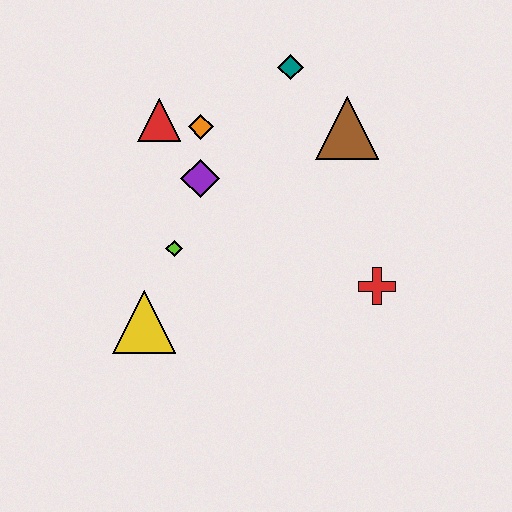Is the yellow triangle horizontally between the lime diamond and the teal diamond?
No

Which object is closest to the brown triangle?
The teal diamond is closest to the brown triangle.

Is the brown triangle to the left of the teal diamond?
No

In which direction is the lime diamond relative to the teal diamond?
The lime diamond is below the teal diamond.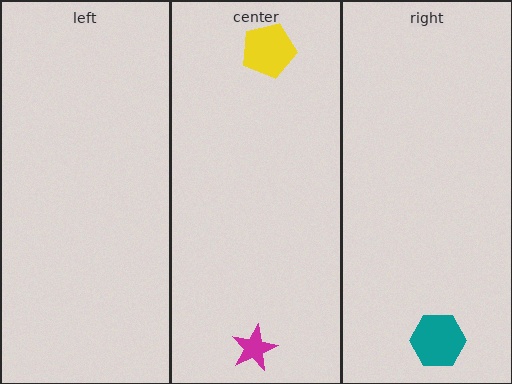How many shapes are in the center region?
2.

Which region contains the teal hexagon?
The right region.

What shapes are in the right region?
The teal hexagon.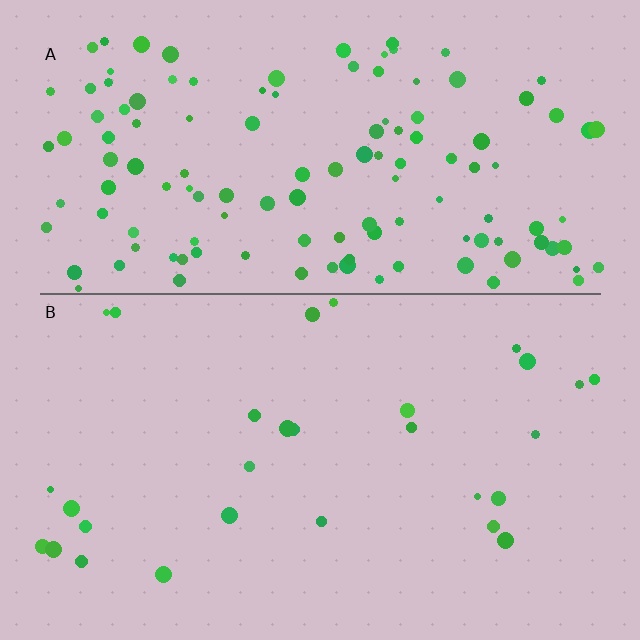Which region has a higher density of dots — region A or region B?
A (the top).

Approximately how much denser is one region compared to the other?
Approximately 4.5× — region A over region B.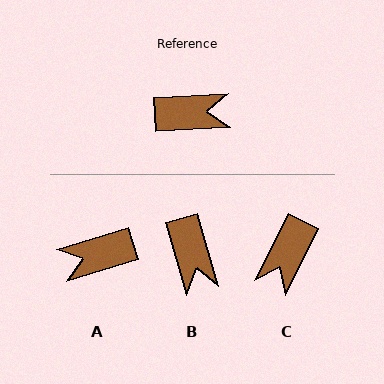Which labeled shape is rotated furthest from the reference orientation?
A, about 167 degrees away.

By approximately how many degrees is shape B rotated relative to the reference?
Approximately 77 degrees clockwise.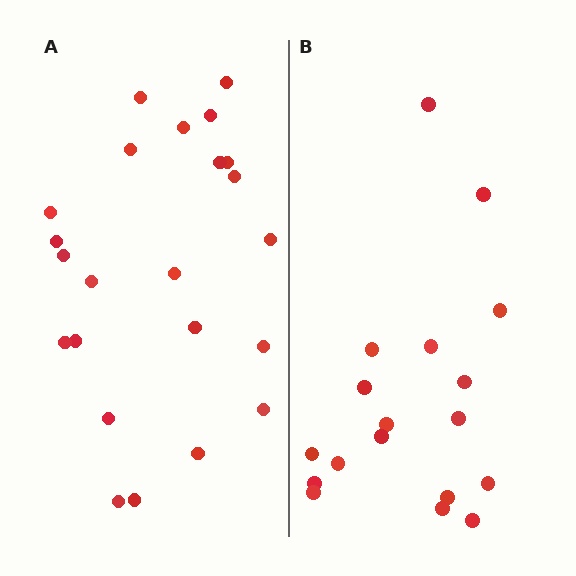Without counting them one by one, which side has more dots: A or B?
Region A (the left region) has more dots.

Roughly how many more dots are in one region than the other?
Region A has about 5 more dots than region B.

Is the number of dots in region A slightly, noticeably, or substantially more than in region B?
Region A has noticeably more, but not dramatically so. The ratio is roughly 1.3 to 1.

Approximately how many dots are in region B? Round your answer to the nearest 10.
About 20 dots. (The exact count is 18, which rounds to 20.)